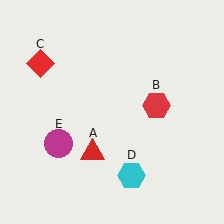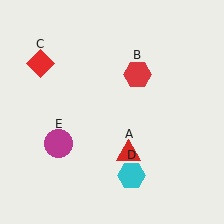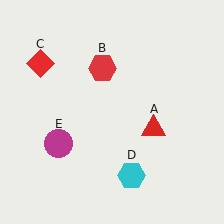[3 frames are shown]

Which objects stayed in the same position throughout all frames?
Red diamond (object C) and cyan hexagon (object D) and magenta circle (object E) remained stationary.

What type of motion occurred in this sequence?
The red triangle (object A), red hexagon (object B) rotated counterclockwise around the center of the scene.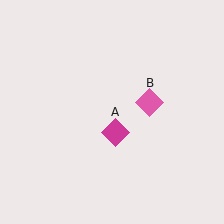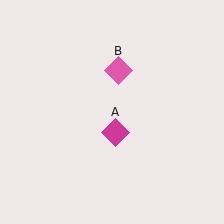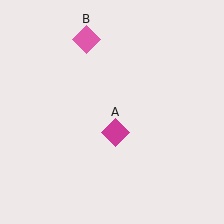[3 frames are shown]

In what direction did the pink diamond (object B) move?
The pink diamond (object B) moved up and to the left.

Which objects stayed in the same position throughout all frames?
Magenta diamond (object A) remained stationary.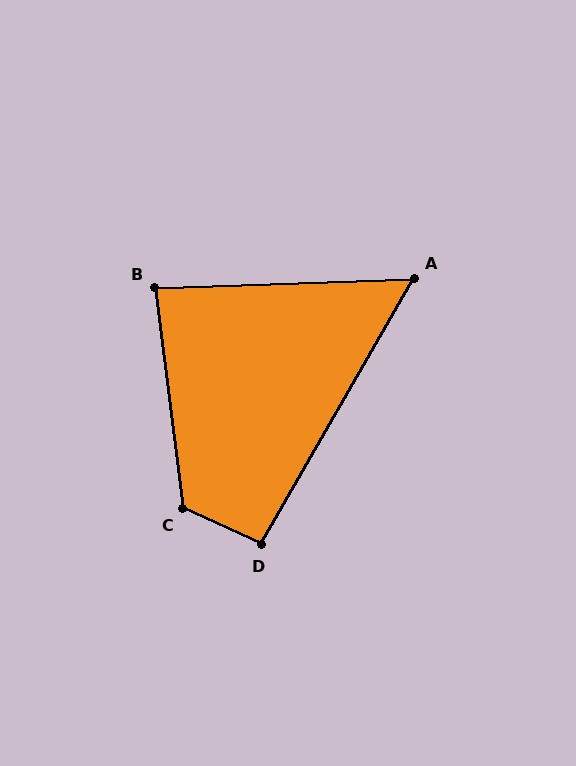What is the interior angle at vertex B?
Approximately 85 degrees (acute).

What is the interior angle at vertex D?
Approximately 95 degrees (obtuse).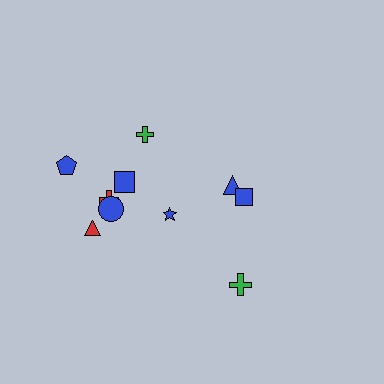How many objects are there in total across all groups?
There are 10 objects.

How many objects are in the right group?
There are 3 objects.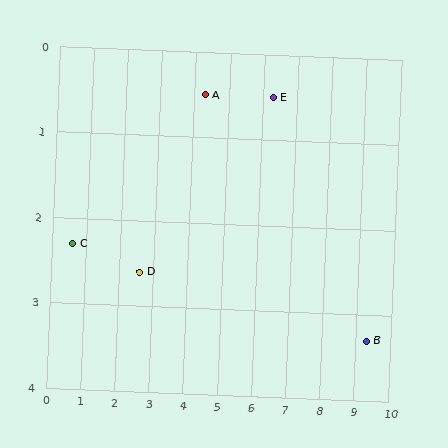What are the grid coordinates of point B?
Point B is at approximately (9.3, 3.3).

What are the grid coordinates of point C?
Point C is at approximately (0.6, 2.3).